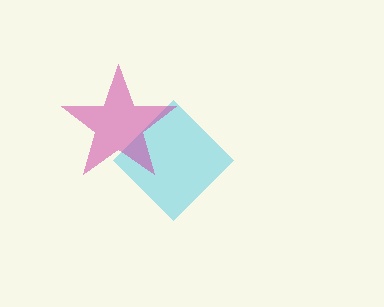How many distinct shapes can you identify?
There are 2 distinct shapes: a cyan diamond, a magenta star.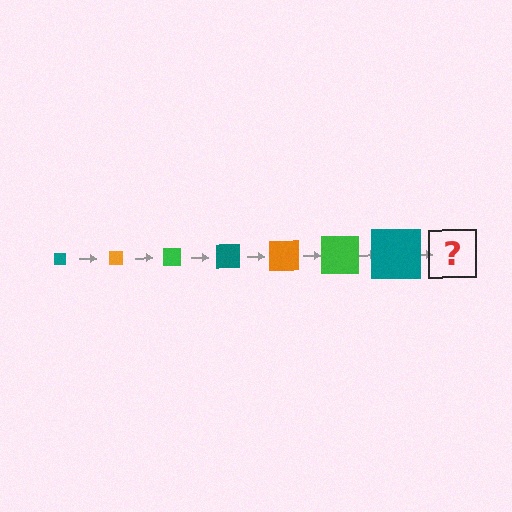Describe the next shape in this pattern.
It should be an orange square, larger than the previous one.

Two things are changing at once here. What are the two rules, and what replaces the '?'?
The two rules are that the square grows larger each step and the color cycles through teal, orange, and green. The '?' should be an orange square, larger than the previous one.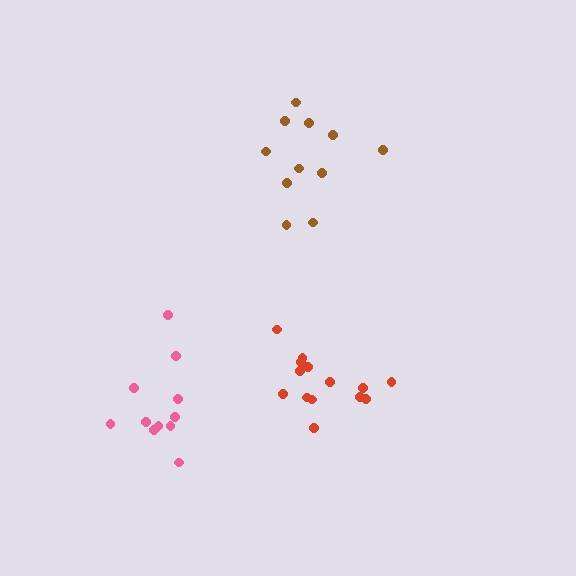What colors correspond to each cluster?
The clusters are colored: red, brown, pink.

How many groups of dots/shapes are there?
There are 3 groups.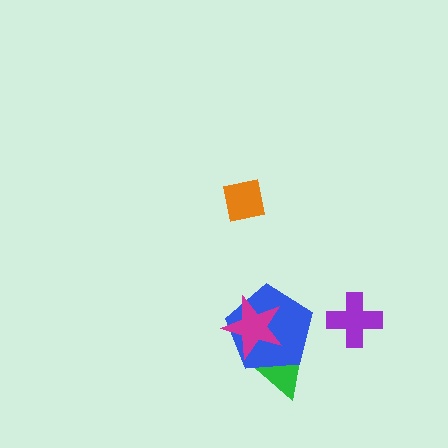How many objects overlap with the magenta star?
2 objects overlap with the magenta star.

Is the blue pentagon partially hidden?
Yes, it is partially covered by another shape.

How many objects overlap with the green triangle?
2 objects overlap with the green triangle.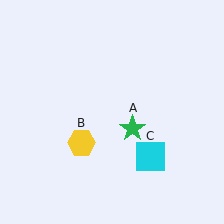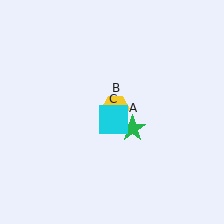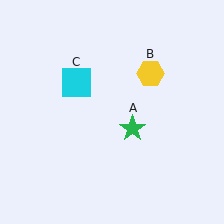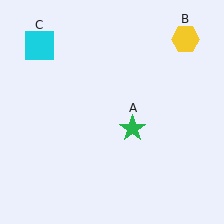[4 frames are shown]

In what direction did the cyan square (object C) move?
The cyan square (object C) moved up and to the left.